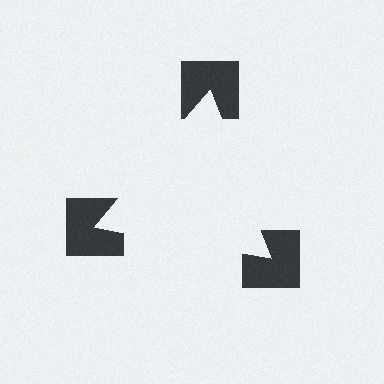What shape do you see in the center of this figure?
An illusory triangle — its edges are inferred from the aligned wedge cuts in the notched squares, not physically drawn.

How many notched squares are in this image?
There are 3 — one at each vertex of the illusory triangle.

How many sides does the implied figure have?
3 sides.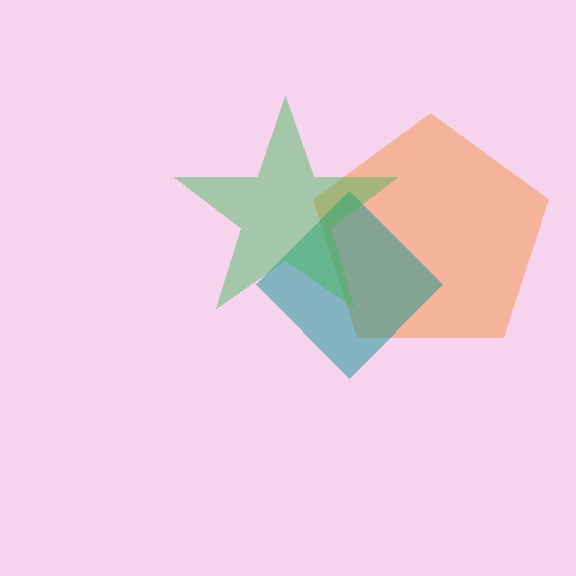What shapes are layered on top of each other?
The layered shapes are: an orange pentagon, a teal diamond, a green star.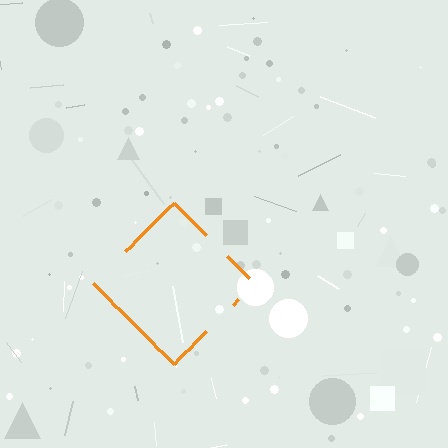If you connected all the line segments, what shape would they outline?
They would outline a diamond.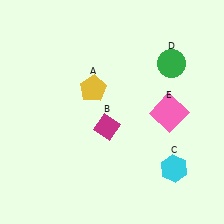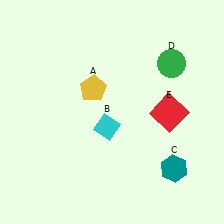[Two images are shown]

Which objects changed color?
B changed from magenta to cyan. C changed from cyan to teal. E changed from pink to red.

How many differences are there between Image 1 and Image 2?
There are 3 differences between the two images.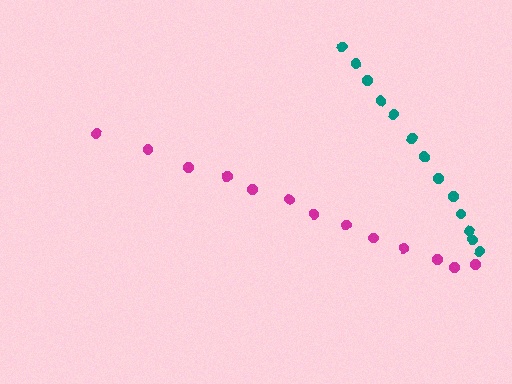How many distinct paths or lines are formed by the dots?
There are 2 distinct paths.